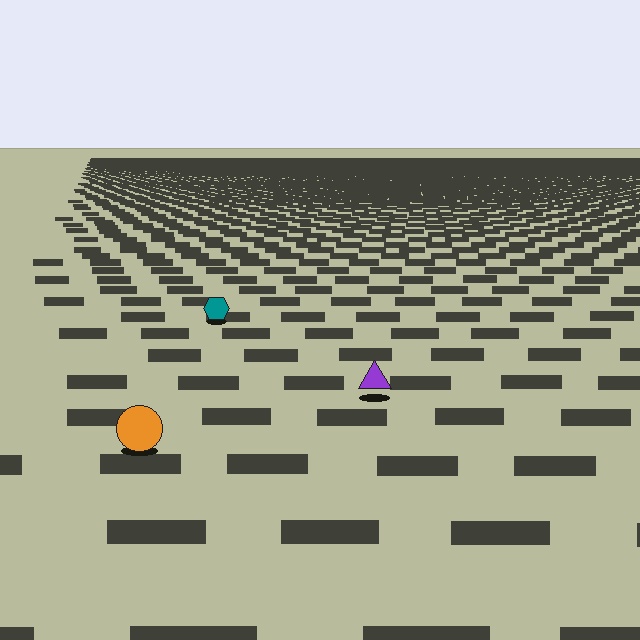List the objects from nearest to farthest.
From nearest to farthest: the orange circle, the purple triangle, the teal hexagon.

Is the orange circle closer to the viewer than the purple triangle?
Yes. The orange circle is closer — you can tell from the texture gradient: the ground texture is coarser near it.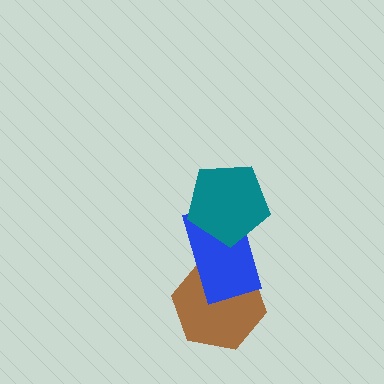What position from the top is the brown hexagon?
The brown hexagon is 3rd from the top.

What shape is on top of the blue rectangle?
The teal pentagon is on top of the blue rectangle.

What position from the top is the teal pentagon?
The teal pentagon is 1st from the top.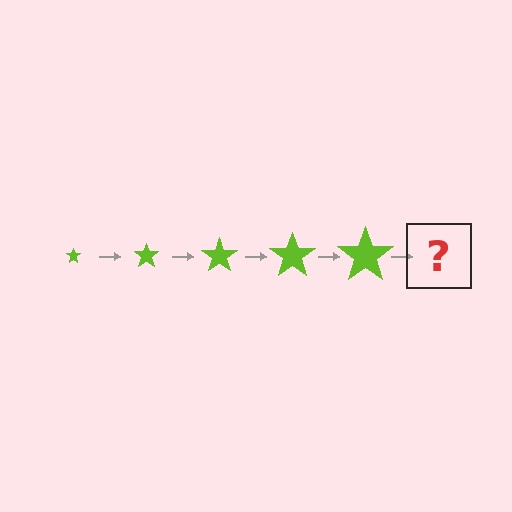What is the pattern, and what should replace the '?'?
The pattern is that the star gets progressively larger each step. The '?' should be a lime star, larger than the previous one.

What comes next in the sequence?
The next element should be a lime star, larger than the previous one.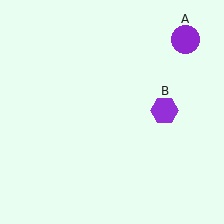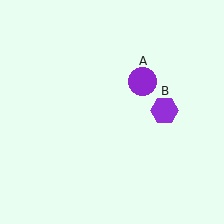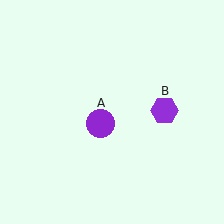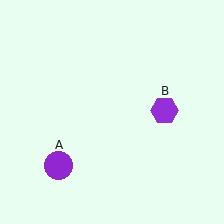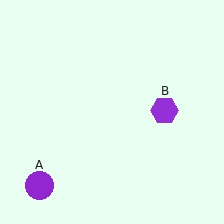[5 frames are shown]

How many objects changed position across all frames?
1 object changed position: purple circle (object A).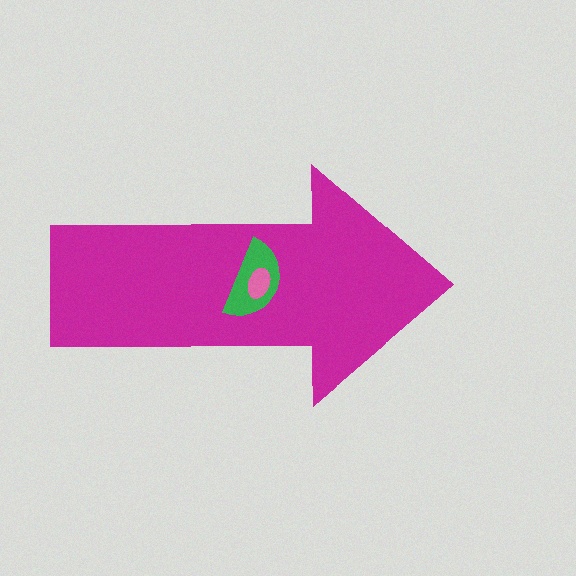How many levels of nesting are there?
3.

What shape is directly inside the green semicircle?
The pink ellipse.